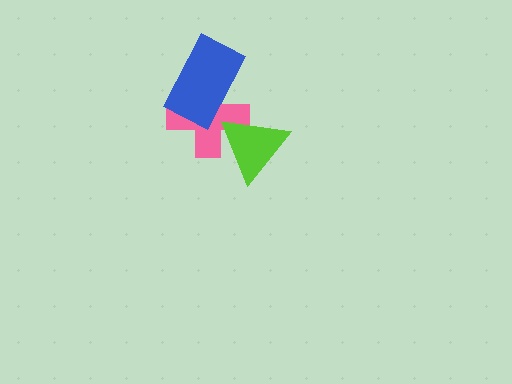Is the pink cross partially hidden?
Yes, it is partially covered by another shape.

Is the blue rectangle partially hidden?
No, no other shape covers it.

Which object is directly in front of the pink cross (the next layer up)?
The blue rectangle is directly in front of the pink cross.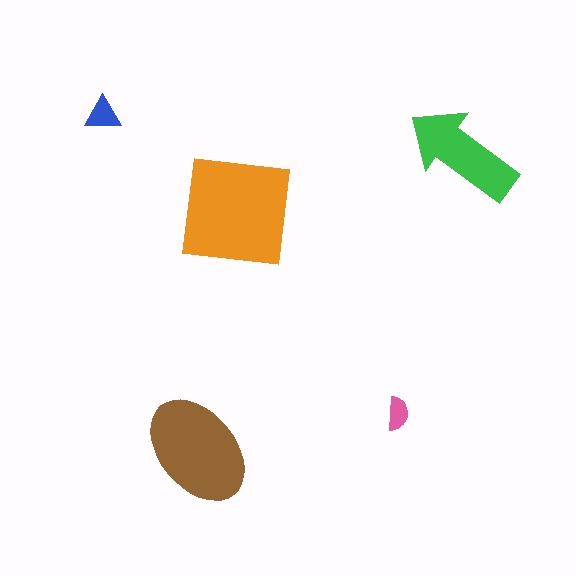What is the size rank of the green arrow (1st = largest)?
3rd.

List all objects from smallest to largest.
The pink semicircle, the blue triangle, the green arrow, the brown ellipse, the orange square.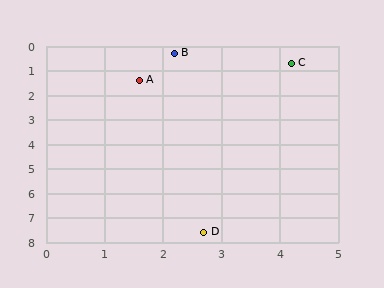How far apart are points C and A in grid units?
Points C and A are about 2.7 grid units apart.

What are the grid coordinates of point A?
Point A is at approximately (1.6, 1.4).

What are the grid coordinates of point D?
Point D is at approximately (2.7, 7.6).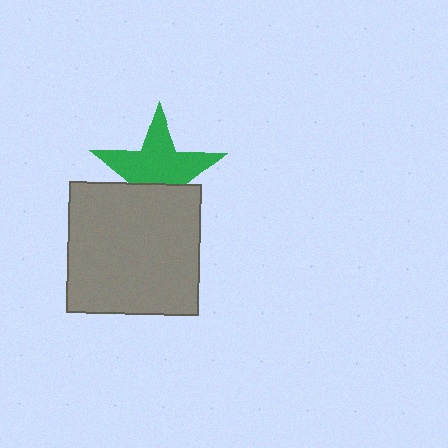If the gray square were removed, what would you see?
You would see the complete green star.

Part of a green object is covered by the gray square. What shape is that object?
It is a star.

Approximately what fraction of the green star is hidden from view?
Roughly 36% of the green star is hidden behind the gray square.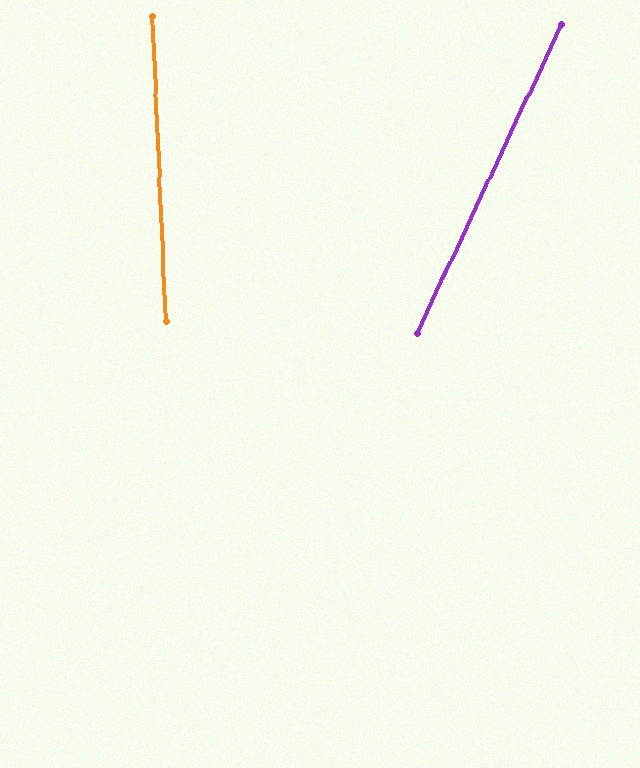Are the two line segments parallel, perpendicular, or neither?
Neither parallel nor perpendicular — they differ by about 27°.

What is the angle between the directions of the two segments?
Approximately 27 degrees.